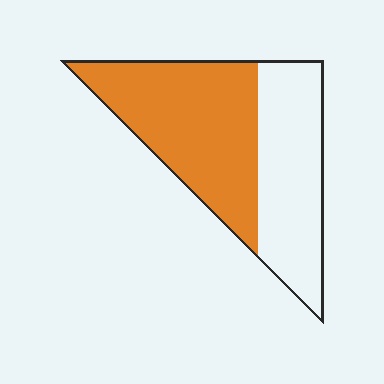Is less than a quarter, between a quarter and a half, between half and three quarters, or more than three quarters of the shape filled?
Between half and three quarters.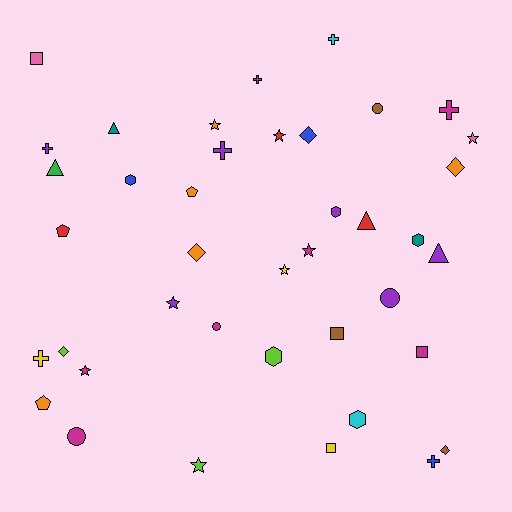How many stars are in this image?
There are 8 stars.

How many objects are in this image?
There are 40 objects.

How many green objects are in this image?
There is 1 green object.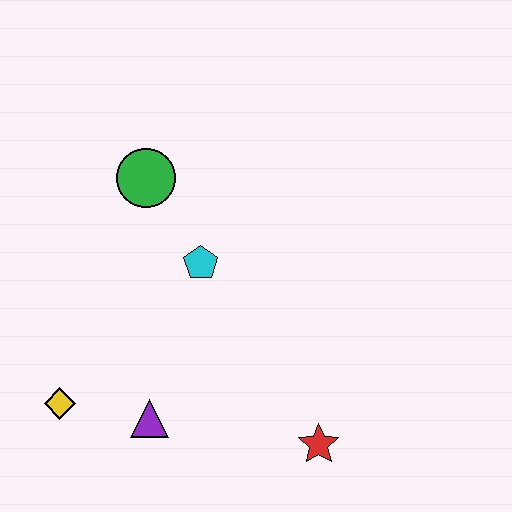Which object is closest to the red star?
The purple triangle is closest to the red star.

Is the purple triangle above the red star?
Yes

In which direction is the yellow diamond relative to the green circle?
The yellow diamond is below the green circle.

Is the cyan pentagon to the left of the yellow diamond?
No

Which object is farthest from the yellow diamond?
The red star is farthest from the yellow diamond.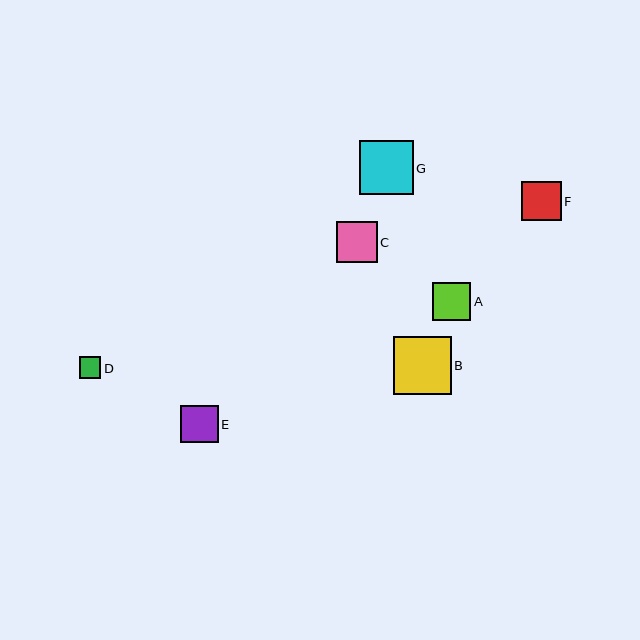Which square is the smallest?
Square D is the smallest with a size of approximately 21 pixels.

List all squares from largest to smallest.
From largest to smallest: B, G, C, F, A, E, D.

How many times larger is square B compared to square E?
Square B is approximately 1.5 times the size of square E.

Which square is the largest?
Square B is the largest with a size of approximately 58 pixels.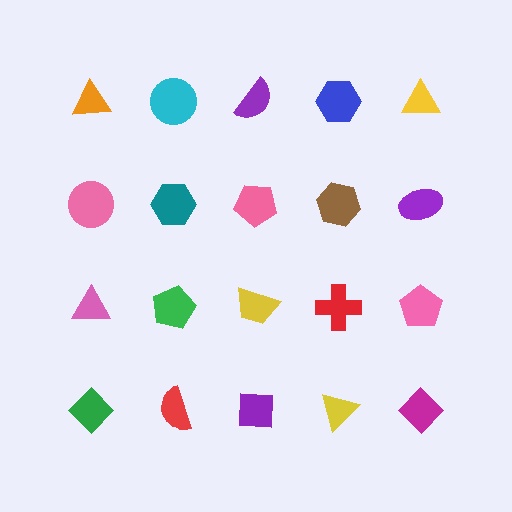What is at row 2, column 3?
A pink pentagon.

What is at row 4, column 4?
A yellow triangle.